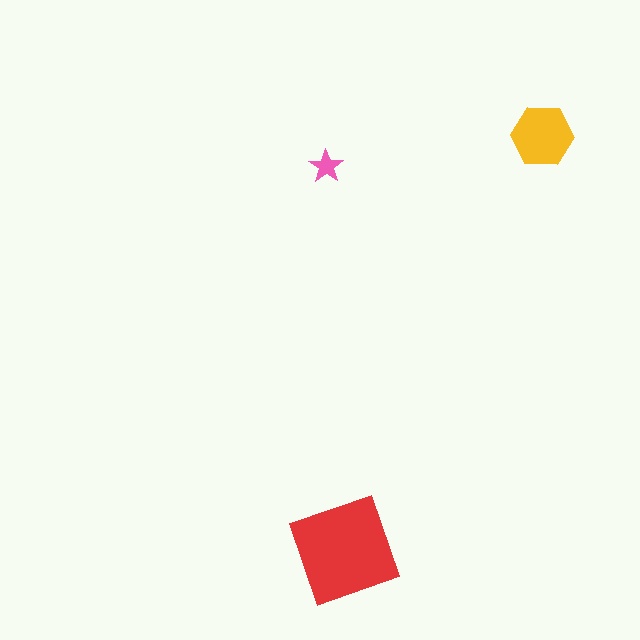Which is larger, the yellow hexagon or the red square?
The red square.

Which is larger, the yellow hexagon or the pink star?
The yellow hexagon.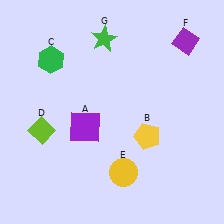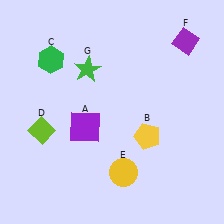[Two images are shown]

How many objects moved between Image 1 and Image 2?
1 object moved between the two images.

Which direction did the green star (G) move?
The green star (G) moved down.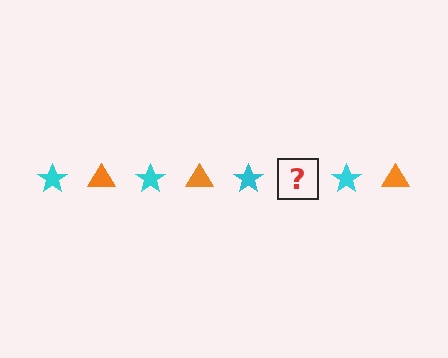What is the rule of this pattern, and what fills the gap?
The rule is that the pattern alternates between cyan star and orange triangle. The gap should be filled with an orange triangle.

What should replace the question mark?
The question mark should be replaced with an orange triangle.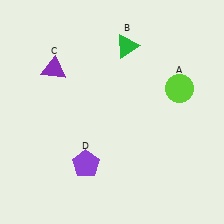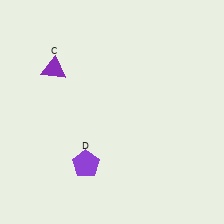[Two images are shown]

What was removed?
The green triangle (B), the lime circle (A) were removed in Image 2.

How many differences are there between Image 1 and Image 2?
There are 2 differences between the two images.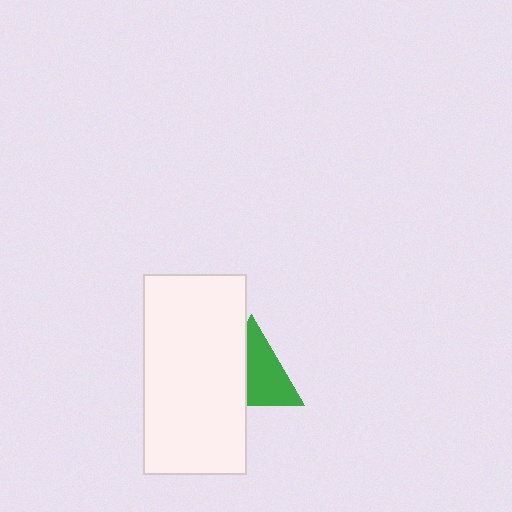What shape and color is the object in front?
The object in front is a white rectangle.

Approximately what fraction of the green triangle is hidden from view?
Roughly 42% of the green triangle is hidden behind the white rectangle.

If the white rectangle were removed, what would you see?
You would see the complete green triangle.